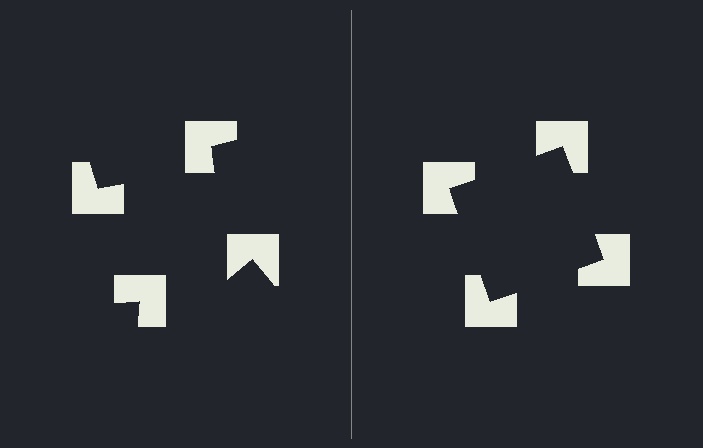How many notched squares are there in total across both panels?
8 — 4 on each side.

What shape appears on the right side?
An illusory square.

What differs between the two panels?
The notched squares are positioned identically on both sides; only the wedge orientations differ. On the right they align to a square; on the left they are misaligned.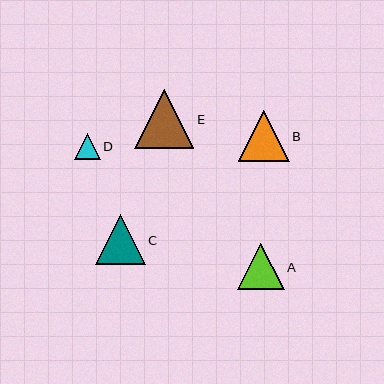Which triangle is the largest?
Triangle E is the largest with a size of approximately 59 pixels.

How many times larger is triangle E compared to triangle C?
Triangle E is approximately 1.2 times the size of triangle C.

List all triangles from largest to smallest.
From largest to smallest: E, B, C, A, D.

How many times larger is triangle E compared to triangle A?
Triangle E is approximately 1.3 times the size of triangle A.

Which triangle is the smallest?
Triangle D is the smallest with a size of approximately 26 pixels.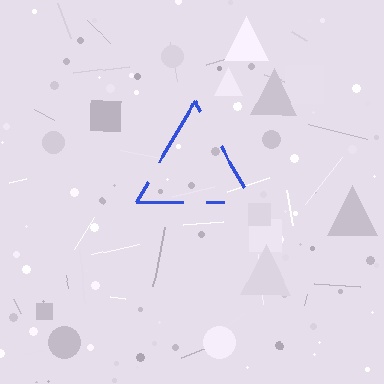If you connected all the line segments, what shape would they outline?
They would outline a triangle.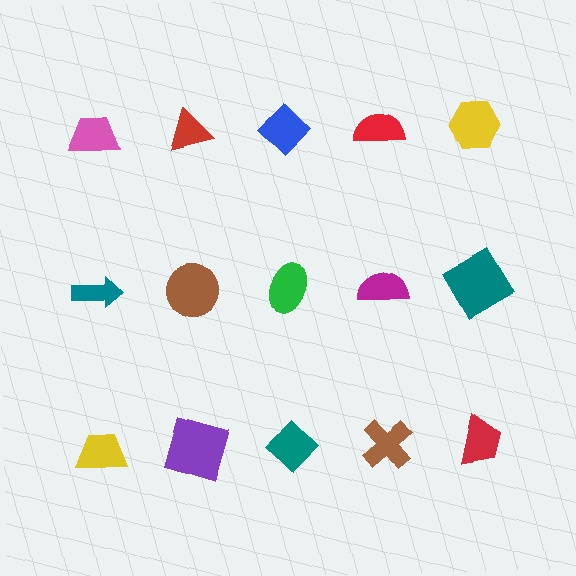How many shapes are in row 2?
5 shapes.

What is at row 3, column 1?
A yellow trapezoid.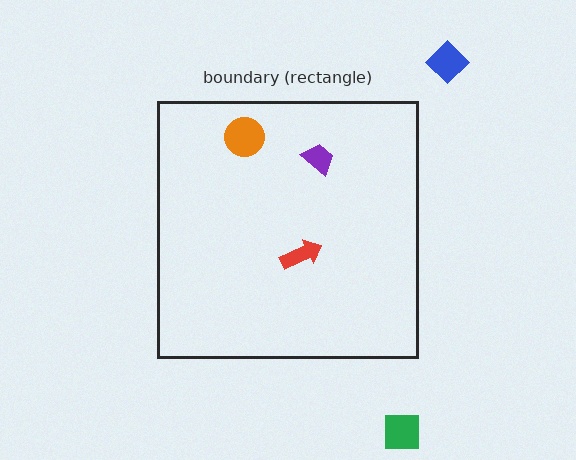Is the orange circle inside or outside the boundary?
Inside.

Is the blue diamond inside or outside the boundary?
Outside.